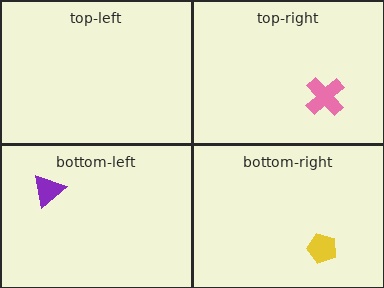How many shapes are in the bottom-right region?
1.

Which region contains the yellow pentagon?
The bottom-right region.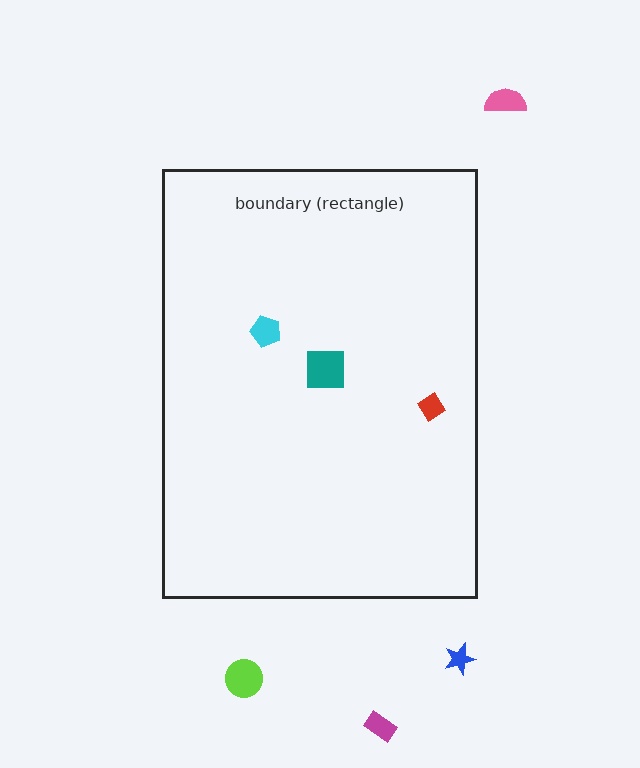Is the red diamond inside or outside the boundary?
Inside.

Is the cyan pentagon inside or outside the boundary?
Inside.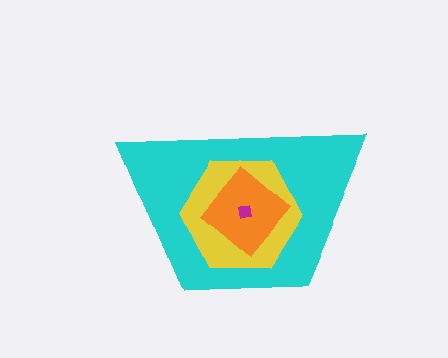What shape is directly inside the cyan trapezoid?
The yellow hexagon.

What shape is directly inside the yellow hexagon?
The orange diamond.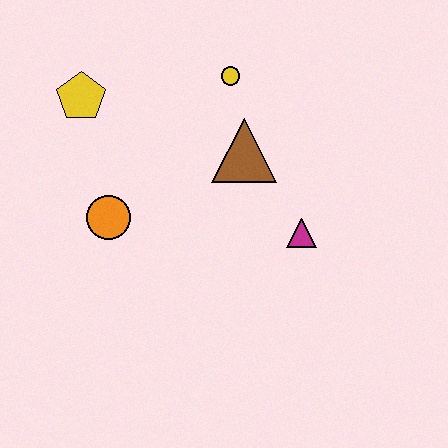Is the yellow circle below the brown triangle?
No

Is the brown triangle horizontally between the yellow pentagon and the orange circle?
No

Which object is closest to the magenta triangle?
The brown triangle is closest to the magenta triangle.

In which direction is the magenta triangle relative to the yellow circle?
The magenta triangle is below the yellow circle.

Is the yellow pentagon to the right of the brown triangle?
No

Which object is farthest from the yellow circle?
The orange circle is farthest from the yellow circle.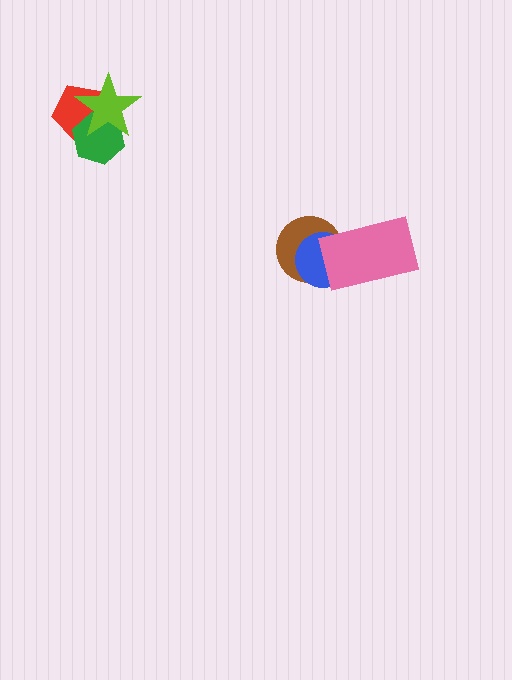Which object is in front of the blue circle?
The pink rectangle is in front of the blue circle.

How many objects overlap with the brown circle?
2 objects overlap with the brown circle.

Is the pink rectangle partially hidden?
No, no other shape covers it.